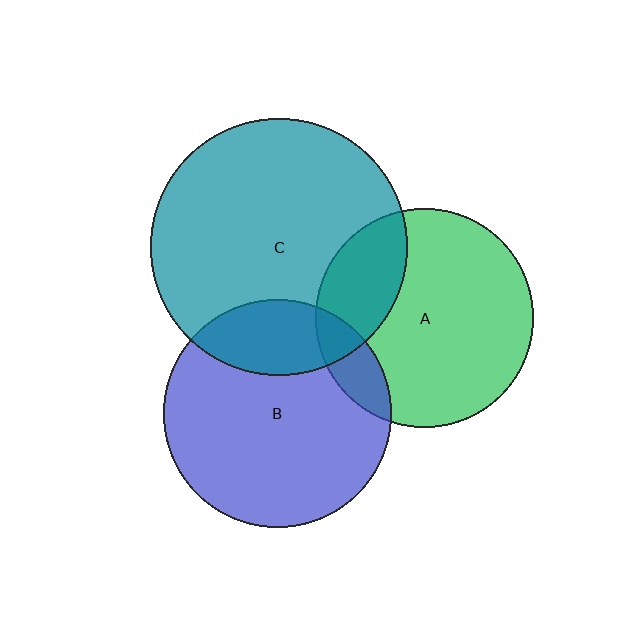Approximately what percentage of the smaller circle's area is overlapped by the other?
Approximately 10%.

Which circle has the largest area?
Circle C (teal).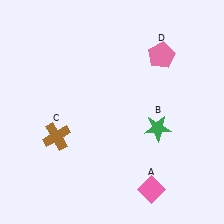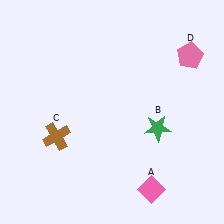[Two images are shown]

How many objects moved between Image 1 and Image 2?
1 object moved between the two images.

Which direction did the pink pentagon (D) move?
The pink pentagon (D) moved right.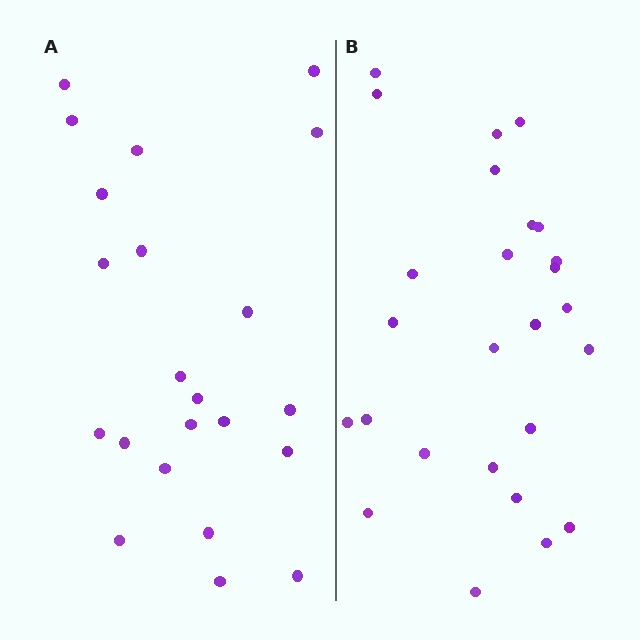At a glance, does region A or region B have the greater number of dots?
Region B (the right region) has more dots.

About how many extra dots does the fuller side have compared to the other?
Region B has about 4 more dots than region A.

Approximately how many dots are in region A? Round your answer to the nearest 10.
About 20 dots. (The exact count is 22, which rounds to 20.)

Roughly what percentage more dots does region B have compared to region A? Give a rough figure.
About 20% more.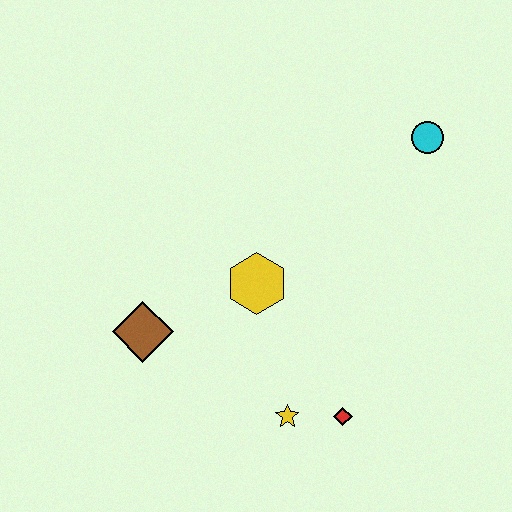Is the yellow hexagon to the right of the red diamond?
No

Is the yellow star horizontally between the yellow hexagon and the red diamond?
Yes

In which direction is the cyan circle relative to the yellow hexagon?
The cyan circle is to the right of the yellow hexagon.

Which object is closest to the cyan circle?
The yellow hexagon is closest to the cyan circle.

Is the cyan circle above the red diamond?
Yes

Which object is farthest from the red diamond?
The cyan circle is farthest from the red diamond.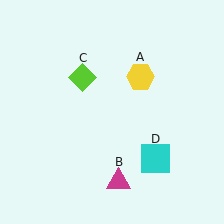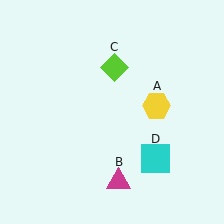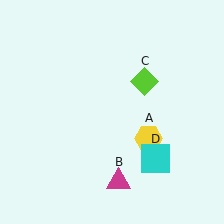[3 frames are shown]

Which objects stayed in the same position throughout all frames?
Magenta triangle (object B) and cyan square (object D) remained stationary.